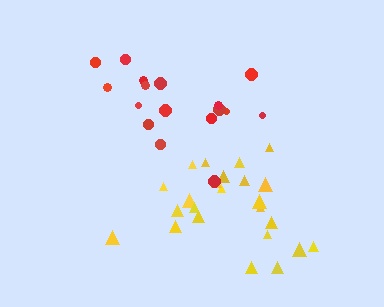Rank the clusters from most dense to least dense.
red, yellow.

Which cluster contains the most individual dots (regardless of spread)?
Yellow (24).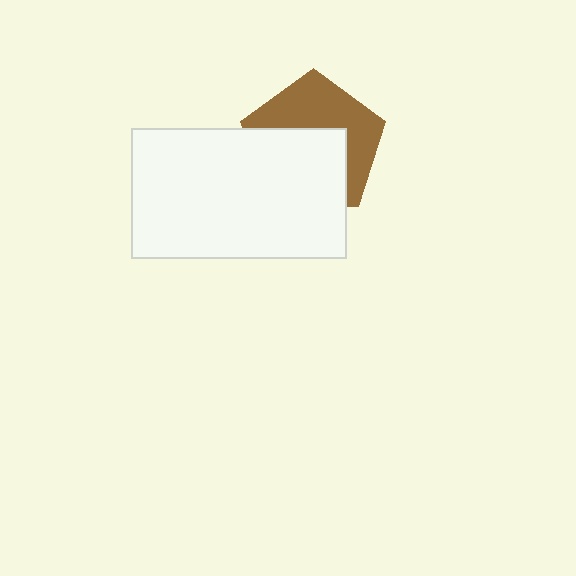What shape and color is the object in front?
The object in front is a white rectangle.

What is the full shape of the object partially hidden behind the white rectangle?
The partially hidden object is a brown pentagon.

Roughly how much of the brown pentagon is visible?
About half of it is visible (roughly 47%).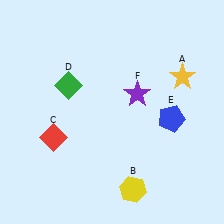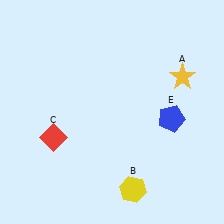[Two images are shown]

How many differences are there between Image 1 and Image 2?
There are 2 differences between the two images.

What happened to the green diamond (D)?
The green diamond (D) was removed in Image 2. It was in the top-left area of Image 1.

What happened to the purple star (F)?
The purple star (F) was removed in Image 2. It was in the top-right area of Image 1.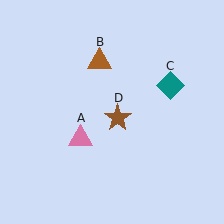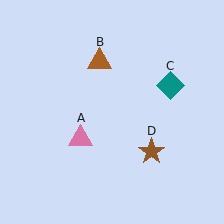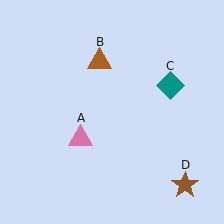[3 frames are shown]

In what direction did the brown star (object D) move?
The brown star (object D) moved down and to the right.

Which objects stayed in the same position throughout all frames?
Pink triangle (object A) and brown triangle (object B) and teal diamond (object C) remained stationary.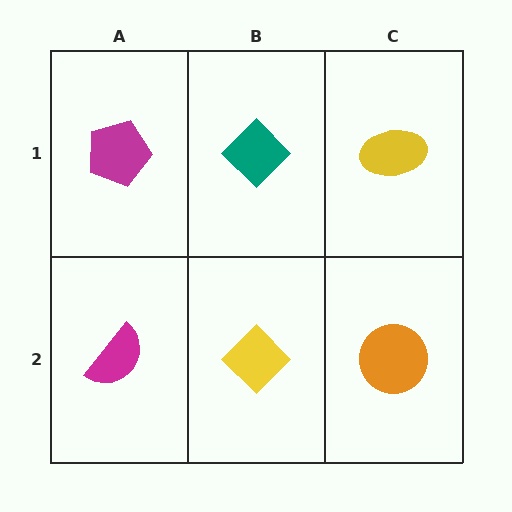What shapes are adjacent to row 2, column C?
A yellow ellipse (row 1, column C), a yellow diamond (row 2, column B).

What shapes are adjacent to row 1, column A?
A magenta semicircle (row 2, column A), a teal diamond (row 1, column B).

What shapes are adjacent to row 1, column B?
A yellow diamond (row 2, column B), a magenta pentagon (row 1, column A), a yellow ellipse (row 1, column C).